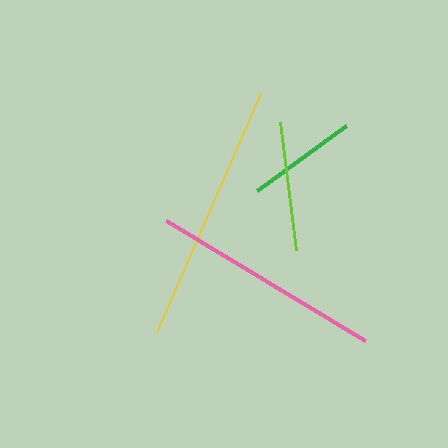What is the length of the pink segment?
The pink segment is approximately 232 pixels long.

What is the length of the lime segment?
The lime segment is approximately 129 pixels long.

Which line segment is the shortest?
The green line is the shortest at approximately 111 pixels.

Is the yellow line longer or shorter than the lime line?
The yellow line is longer than the lime line.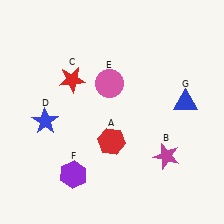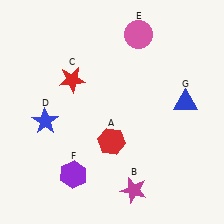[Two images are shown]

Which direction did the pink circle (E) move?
The pink circle (E) moved up.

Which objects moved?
The objects that moved are: the magenta star (B), the pink circle (E).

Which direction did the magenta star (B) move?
The magenta star (B) moved down.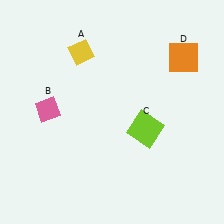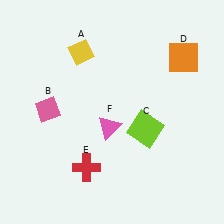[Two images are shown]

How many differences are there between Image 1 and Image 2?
There are 2 differences between the two images.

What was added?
A red cross (E), a pink triangle (F) were added in Image 2.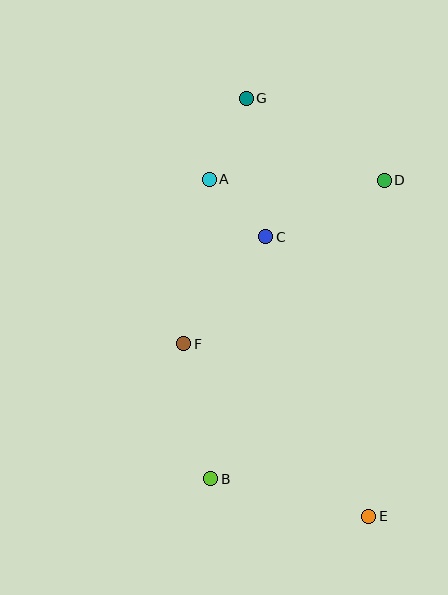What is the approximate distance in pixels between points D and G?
The distance between D and G is approximately 161 pixels.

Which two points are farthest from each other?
Points E and G are farthest from each other.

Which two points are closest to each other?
Points A and C are closest to each other.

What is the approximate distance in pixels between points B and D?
The distance between B and D is approximately 345 pixels.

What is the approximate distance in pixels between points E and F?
The distance between E and F is approximately 253 pixels.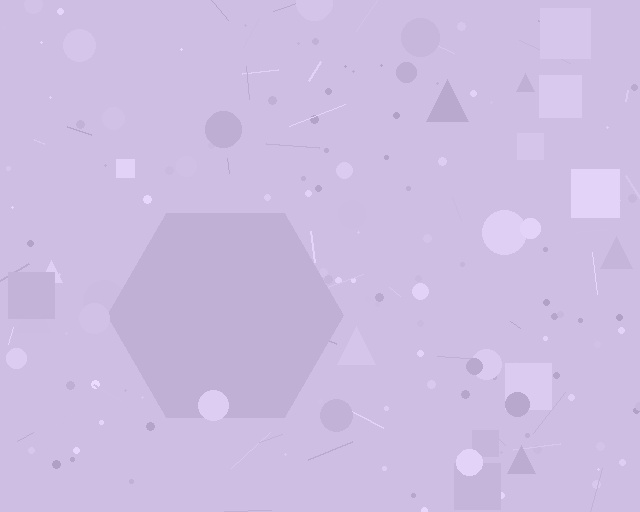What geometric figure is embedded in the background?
A hexagon is embedded in the background.